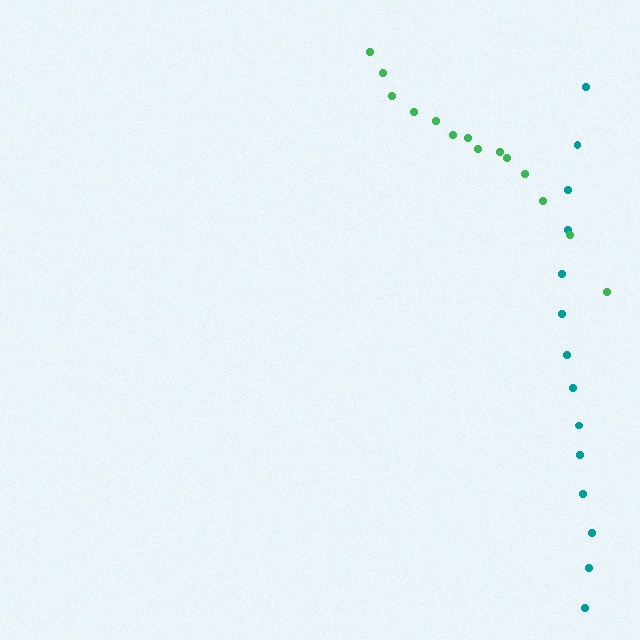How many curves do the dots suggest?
There are 2 distinct paths.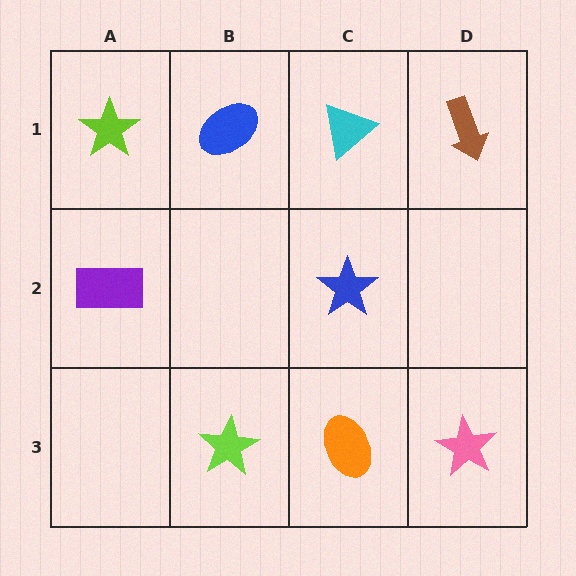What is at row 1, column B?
A blue ellipse.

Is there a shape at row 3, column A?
No, that cell is empty.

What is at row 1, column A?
A lime star.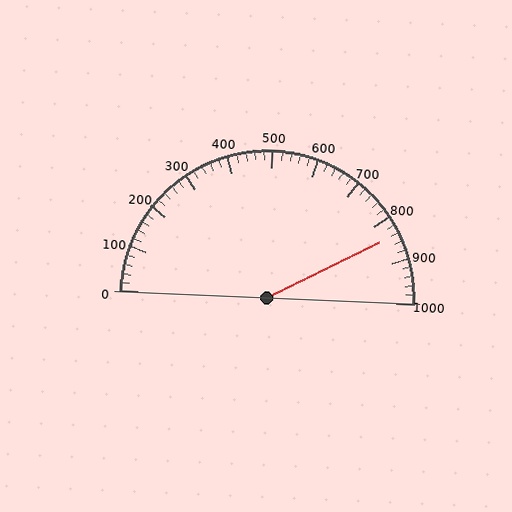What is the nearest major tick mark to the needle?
The nearest major tick mark is 800.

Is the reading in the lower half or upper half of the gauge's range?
The reading is in the upper half of the range (0 to 1000).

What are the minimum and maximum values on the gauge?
The gauge ranges from 0 to 1000.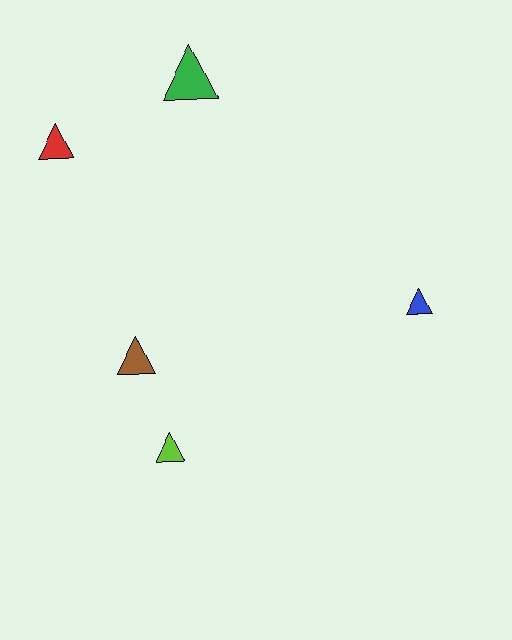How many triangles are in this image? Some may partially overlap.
There are 5 triangles.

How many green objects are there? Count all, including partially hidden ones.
There is 1 green object.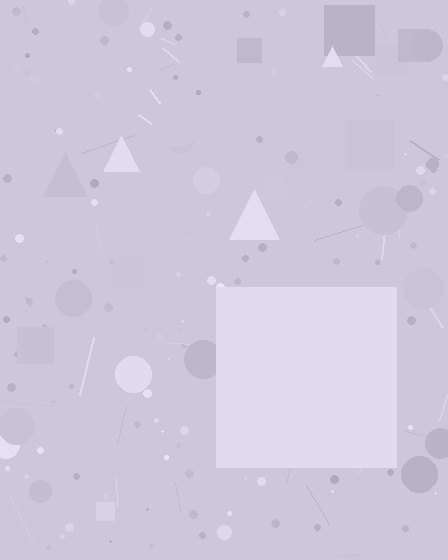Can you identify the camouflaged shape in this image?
The camouflaged shape is a square.